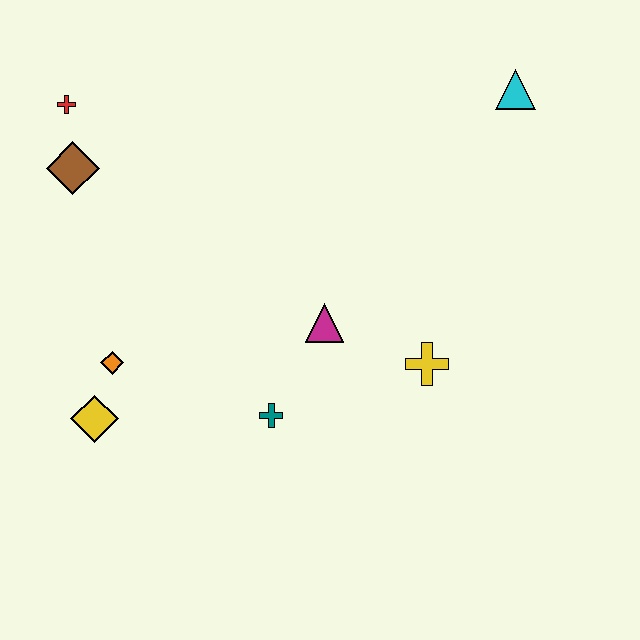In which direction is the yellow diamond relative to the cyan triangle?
The yellow diamond is to the left of the cyan triangle.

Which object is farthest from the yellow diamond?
The cyan triangle is farthest from the yellow diamond.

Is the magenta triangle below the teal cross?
No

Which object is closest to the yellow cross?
The magenta triangle is closest to the yellow cross.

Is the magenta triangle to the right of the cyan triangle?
No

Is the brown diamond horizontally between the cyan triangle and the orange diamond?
No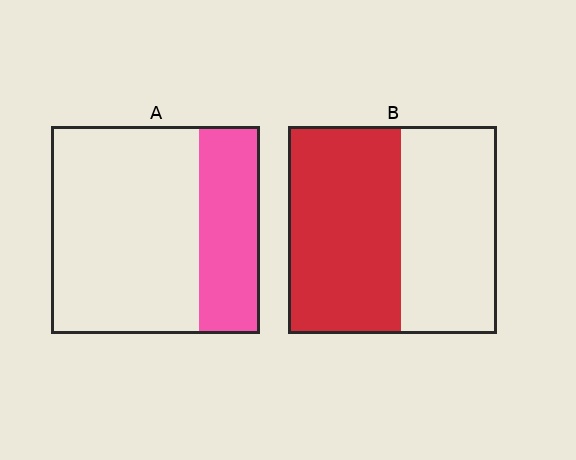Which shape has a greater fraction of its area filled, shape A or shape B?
Shape B.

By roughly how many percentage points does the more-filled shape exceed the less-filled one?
By roughly 25 percentage points (B over A).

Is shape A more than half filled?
No.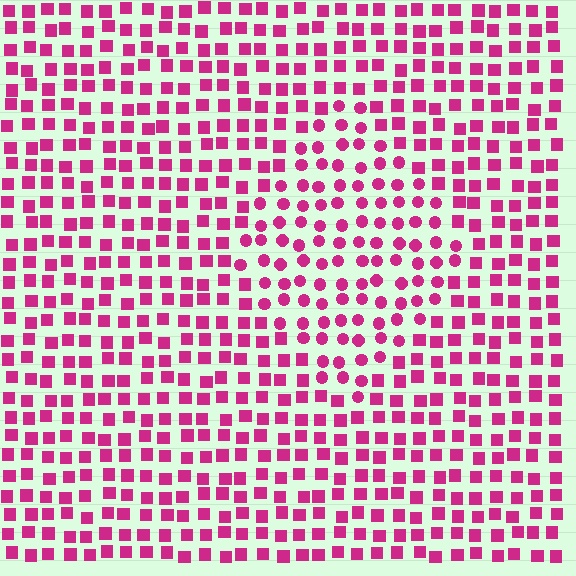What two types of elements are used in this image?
The image uses circles inside the diamond region and squares outside it.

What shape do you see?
I see a diamond.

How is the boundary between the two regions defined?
The boundary is defined by a change in element shape: circles inside vs. squares outside. All elements share the same color and spacing.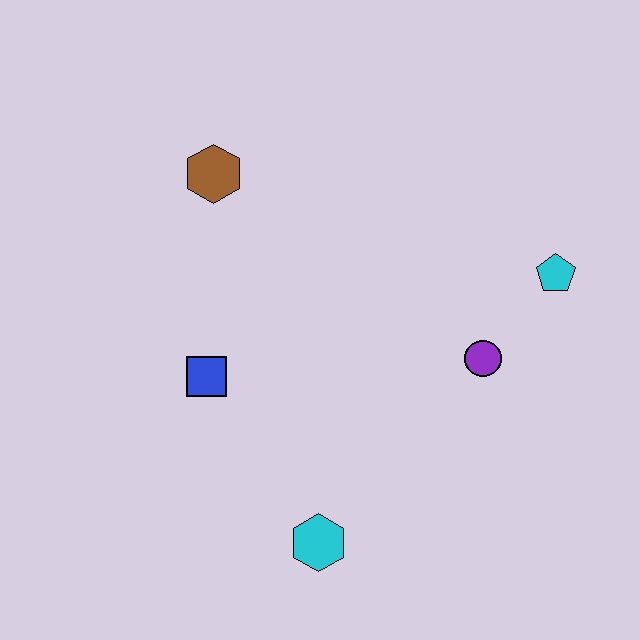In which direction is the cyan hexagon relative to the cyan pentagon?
The cyan hexagon is below the cyan pentagon.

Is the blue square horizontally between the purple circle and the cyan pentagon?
No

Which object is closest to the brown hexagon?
The blue square is closest to the brown hexagon.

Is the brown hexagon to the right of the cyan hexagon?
No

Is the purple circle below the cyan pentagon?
Yes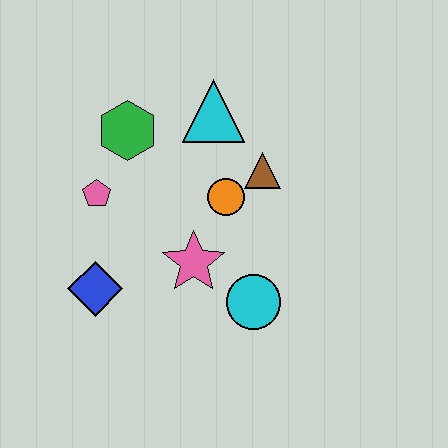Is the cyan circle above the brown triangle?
No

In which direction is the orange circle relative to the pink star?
The orange circle is above the pink star.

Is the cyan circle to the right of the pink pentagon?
Yes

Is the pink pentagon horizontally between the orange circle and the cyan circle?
No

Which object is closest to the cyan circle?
The pink star is closest to the cyan circle.